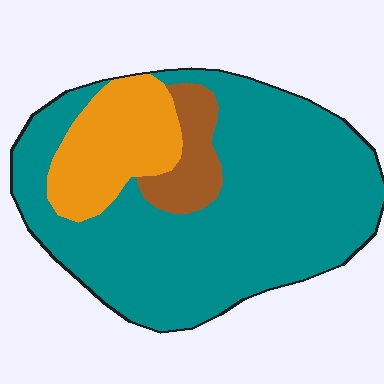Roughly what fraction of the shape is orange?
Orange takes up about one sixth (1/6) of the shape.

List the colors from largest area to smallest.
From largest to smallest: teal, orange, brown.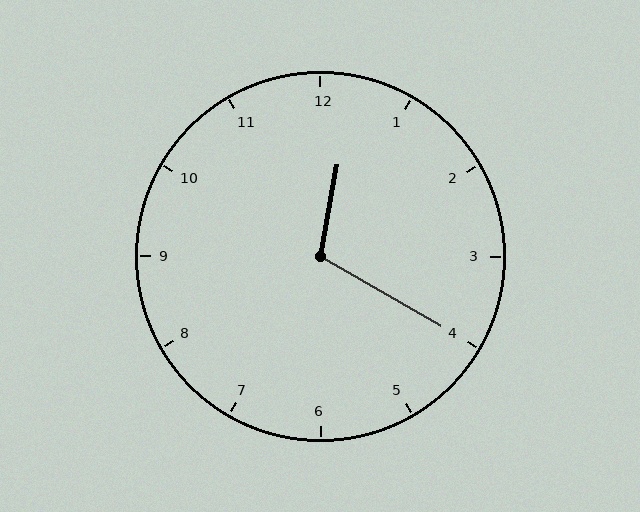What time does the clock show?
12:20.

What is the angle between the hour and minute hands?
Approximately 110 degrees.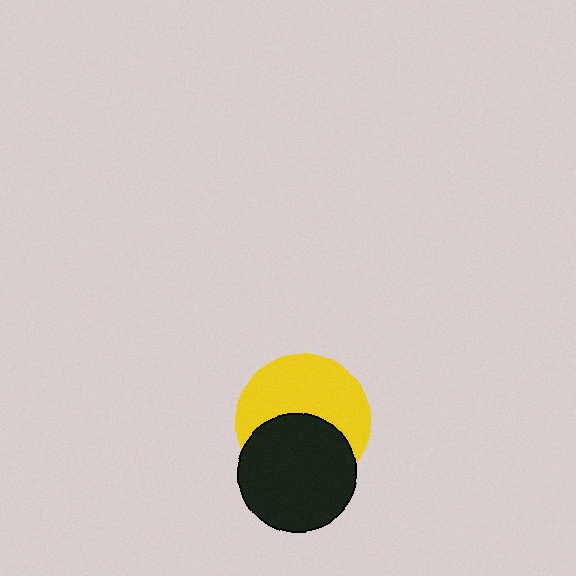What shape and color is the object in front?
The object in front is a black circle.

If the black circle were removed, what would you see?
You would see the complete yellow circle.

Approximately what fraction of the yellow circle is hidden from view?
Roughly 44% of the yellow circle is hidden behind the black circle.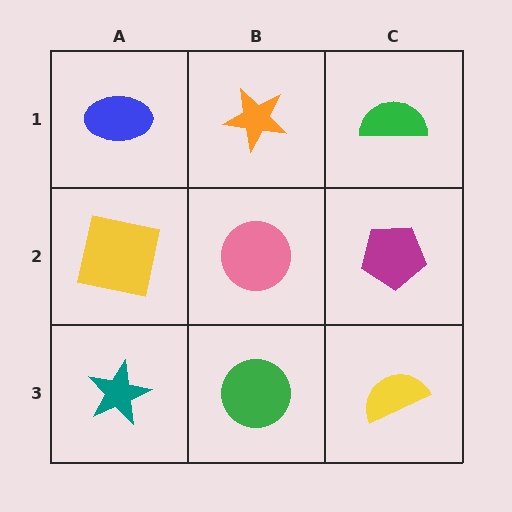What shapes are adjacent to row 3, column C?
A magenta pentagon (row 2, column C), a green circle (row 3, column B).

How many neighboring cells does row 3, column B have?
3.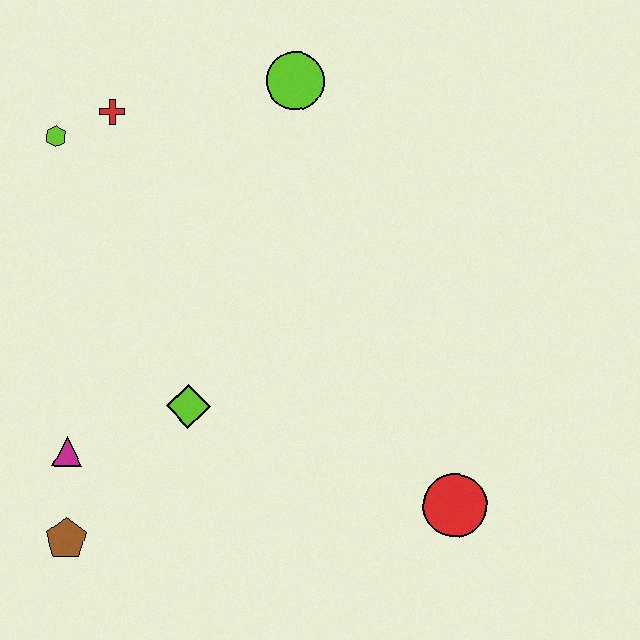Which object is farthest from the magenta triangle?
The lime circle is farthest from the magenta triangle.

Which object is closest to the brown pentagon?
The magenta triangle is closest to the brown pentagon.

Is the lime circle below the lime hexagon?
No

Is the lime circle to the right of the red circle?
No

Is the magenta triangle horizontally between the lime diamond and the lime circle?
No